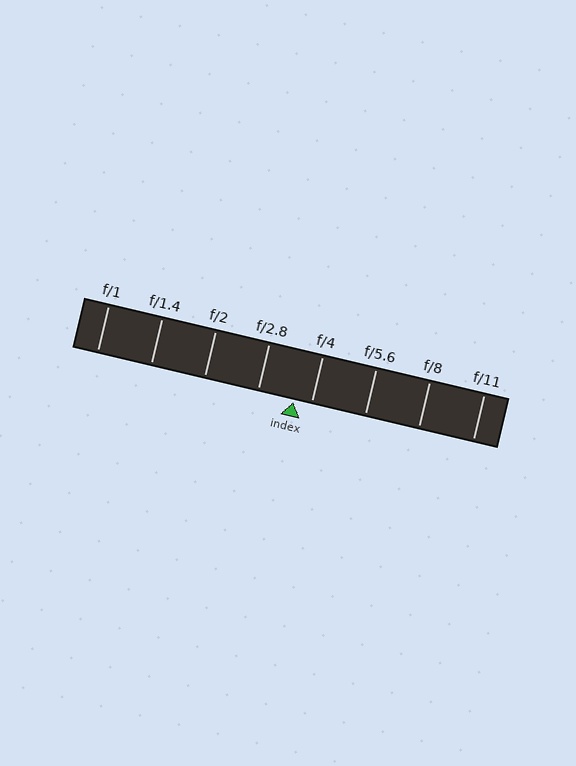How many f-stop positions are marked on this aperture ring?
There are 8 f-stop positions marked.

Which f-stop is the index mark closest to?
The index mark is closest to f/4.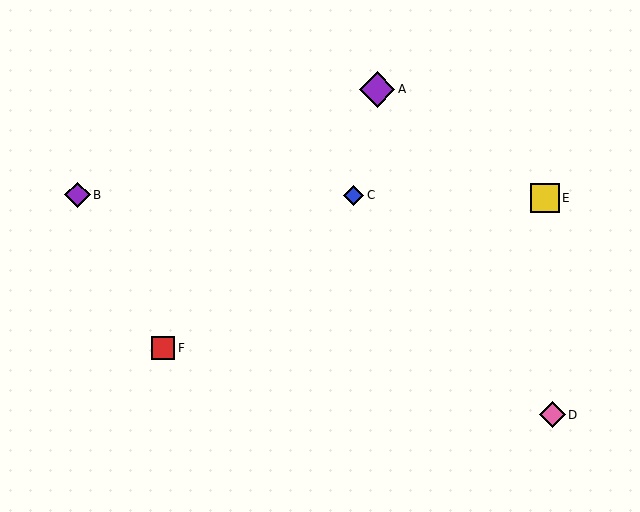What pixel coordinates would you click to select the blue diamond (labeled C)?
Click at (353, 195) to select the blue diamond C.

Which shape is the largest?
The purple diamond (labeled A) is the largest.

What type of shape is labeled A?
Shape A is a purple diamond.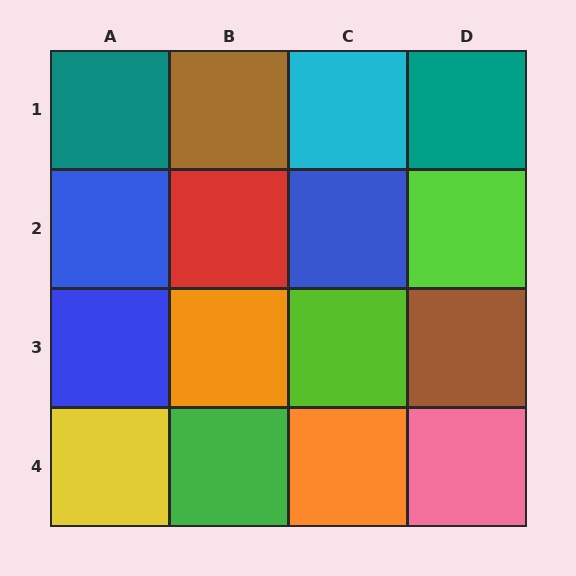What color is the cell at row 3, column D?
Brown.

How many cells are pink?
1 cell is pink.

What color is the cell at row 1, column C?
Cyan.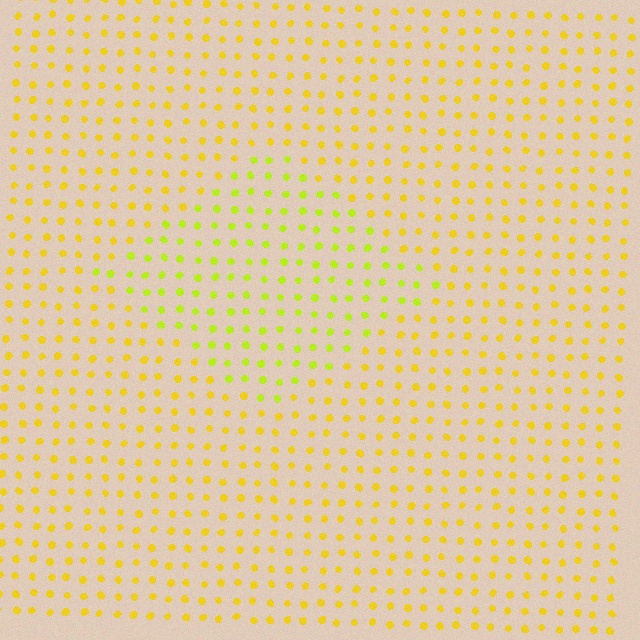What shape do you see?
I see a diamond.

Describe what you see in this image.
The image is filled with small yellow elements in a uniform arrangement. A diamond-shaped region is visible where the elements are tinted to a slightly different hue, forming a subtle color boundary.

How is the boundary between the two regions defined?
The boundary is defined purely by a slight shift in hue (about 26 degrees). Spacing, size, and orientation are identical on both sides.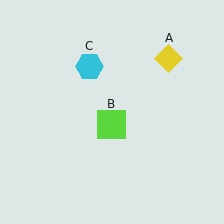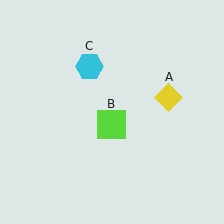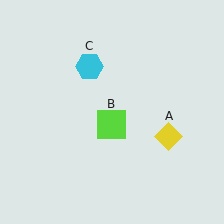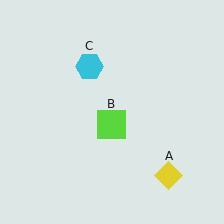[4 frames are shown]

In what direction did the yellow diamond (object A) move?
The yellow diamond (object A) moved down.